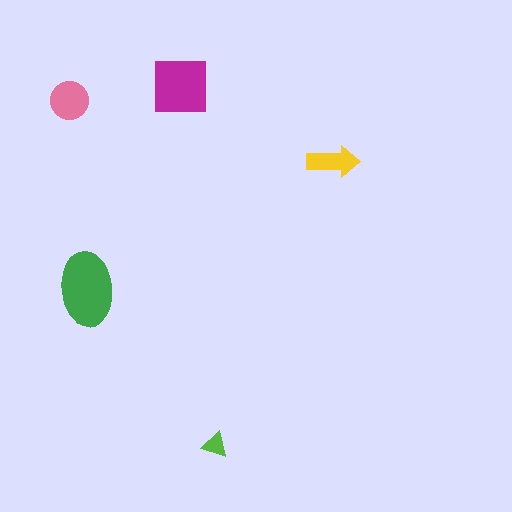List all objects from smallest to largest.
The lime triangle, the yellow arrow, the pink circle, the magenta square, the green ellipse.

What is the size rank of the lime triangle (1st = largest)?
5th.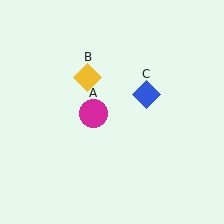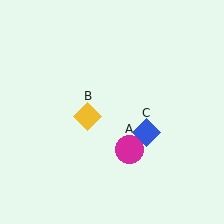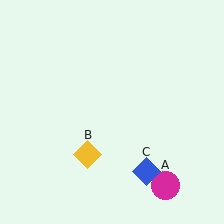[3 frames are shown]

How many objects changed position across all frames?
3 objects changed position: magenta circle (object A), yellow diamond (object B), blue diamond (object C).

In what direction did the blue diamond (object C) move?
The blue diamond (object C) moved down.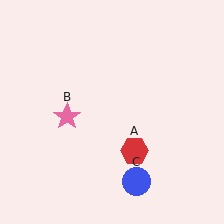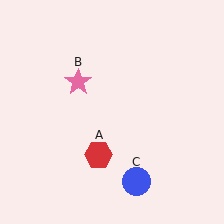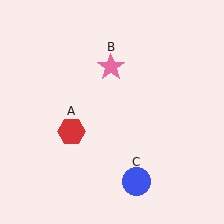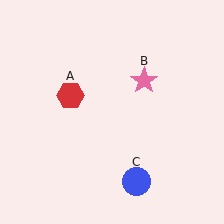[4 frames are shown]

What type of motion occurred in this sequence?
The red hexagon (object A), pink star (object B) rotated clockwise around the center of the scene.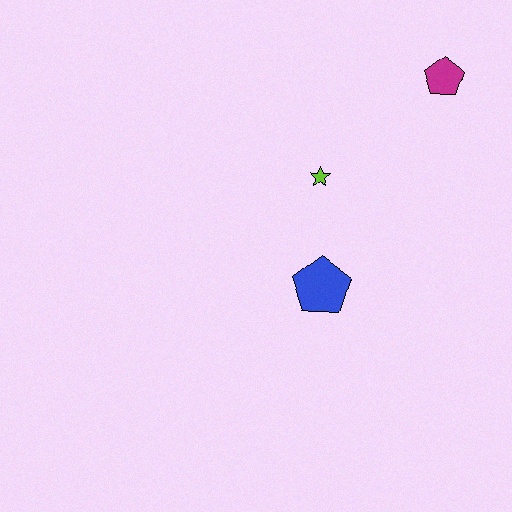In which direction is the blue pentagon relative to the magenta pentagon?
The blue pentagon is below the magenta pentagon.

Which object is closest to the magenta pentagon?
The lime star is closest to the magenta pentagon.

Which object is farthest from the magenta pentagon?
The blue pentagon is farthest from the magenta pentagon.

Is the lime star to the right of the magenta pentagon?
No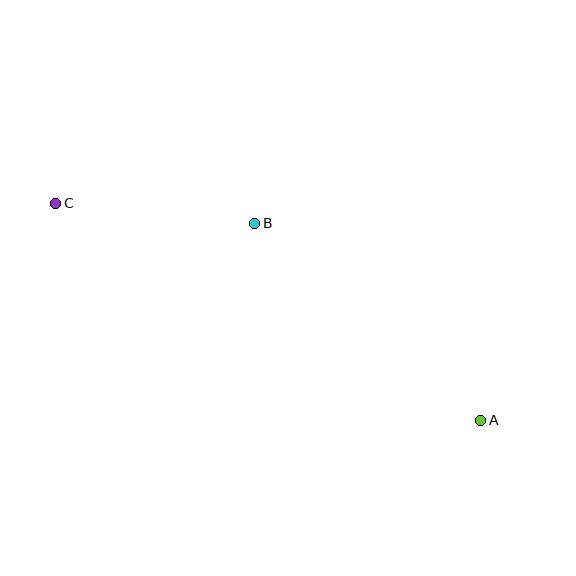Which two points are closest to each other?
Points B and C are closest to each other.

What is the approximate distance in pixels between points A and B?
The distance between A and B is approximately 300 pixels.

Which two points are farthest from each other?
Points A and C are farthest from each other.